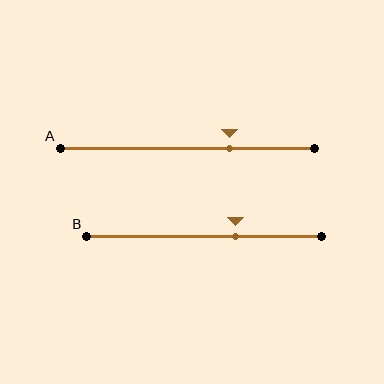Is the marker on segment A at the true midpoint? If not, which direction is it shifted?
No, the marker on segment A is shifted to the right by about 17% of the segment length.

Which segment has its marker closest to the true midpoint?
Segment B has its marker closest to the true midpoint.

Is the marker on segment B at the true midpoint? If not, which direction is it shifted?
No, the marker on segment B is shifted to the right by about 14% of the segment length.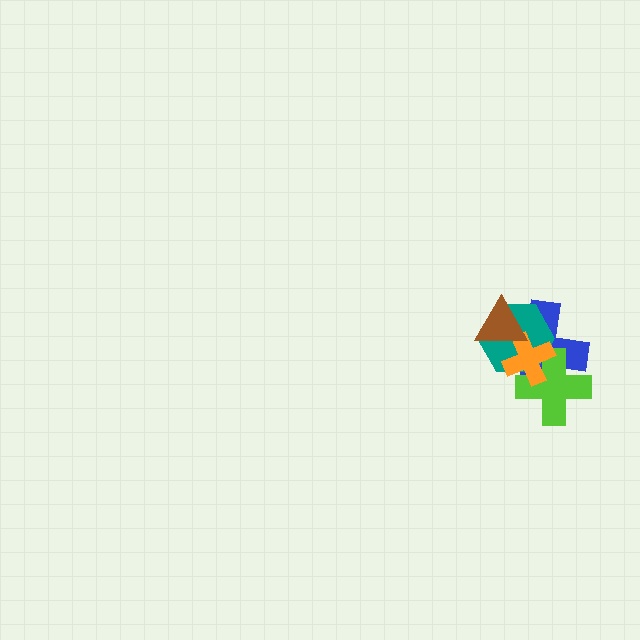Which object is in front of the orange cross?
The brown triangle is in front of the orange cross.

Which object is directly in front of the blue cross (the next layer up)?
The lime cross is directly in front of the blue cross.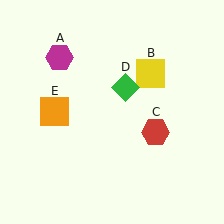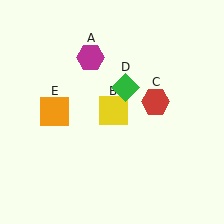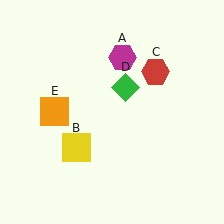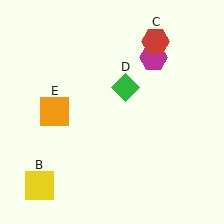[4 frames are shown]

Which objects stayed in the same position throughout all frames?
Green diamond (object D) and orange square (object E) remained stationary.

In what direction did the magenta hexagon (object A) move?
The magenta hexagon (object A) moved right.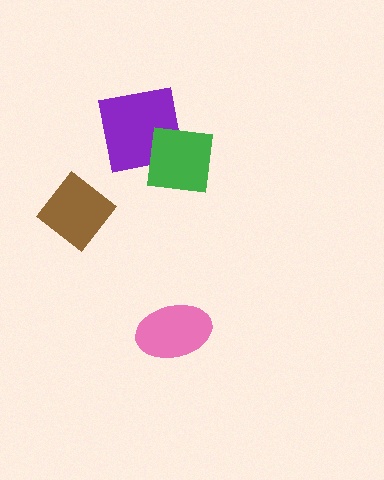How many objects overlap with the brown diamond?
0 objects overlap with the brown diamond.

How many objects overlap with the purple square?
1 object overlaps with the purple square.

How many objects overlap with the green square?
1 object overlaps with the green square.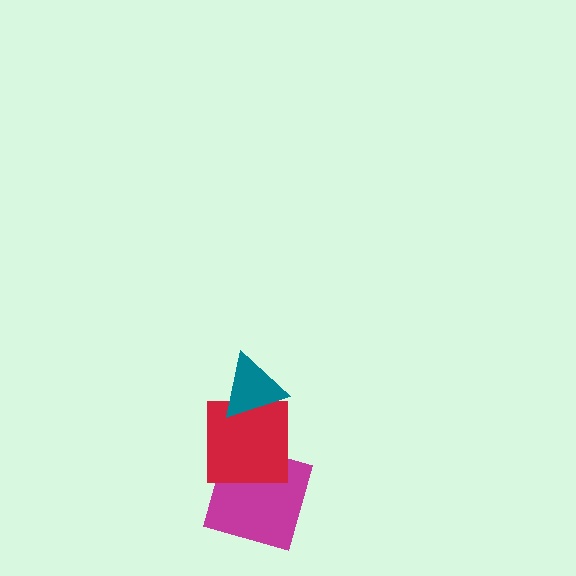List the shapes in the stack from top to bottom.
From top to bottom: the teal triangle, the red square, the magenta square.